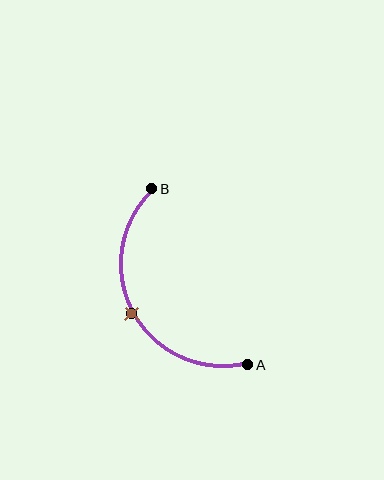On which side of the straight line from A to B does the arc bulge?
The arc bulges to the left of the straight line connecting A and B.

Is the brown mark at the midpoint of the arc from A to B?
Yes. The brown mark lies on the arc at equal arc-length from both A and B — it is the arc midpoint.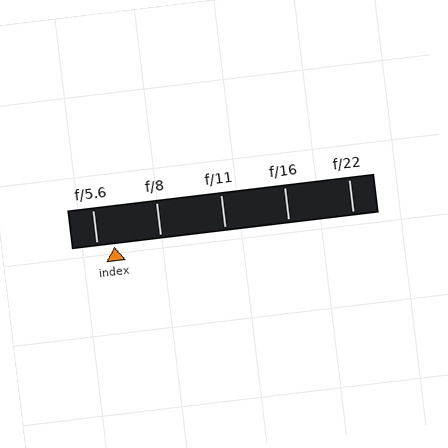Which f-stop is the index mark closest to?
The index mark is closest to f/5.6.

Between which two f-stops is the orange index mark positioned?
The index mark is between f/5.6 and f/8.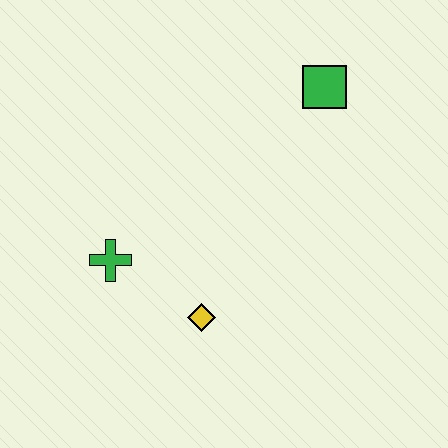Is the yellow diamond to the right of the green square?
No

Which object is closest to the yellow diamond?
The green cross is closest to the yellow diamond.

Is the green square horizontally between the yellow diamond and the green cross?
No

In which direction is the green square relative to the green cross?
The green square is to the right of the green cross.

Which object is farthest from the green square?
The green cross is farthest from the green square.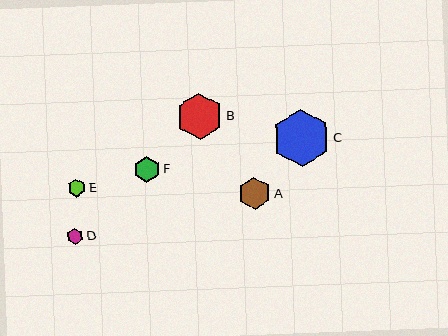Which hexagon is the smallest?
Hexagon D is the smallest with a size of approximately 16 pixels.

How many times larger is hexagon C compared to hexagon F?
Hexagon C is approximately 2.2 times the size of hexagon F.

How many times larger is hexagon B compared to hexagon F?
Hexagon B is approximately 1.8 times the size of hexagon F.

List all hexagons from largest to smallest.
From largest to smallest: C, B, A, F, E, D.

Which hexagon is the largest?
Hexagon C is the largest with a size of approximately 58 pixels.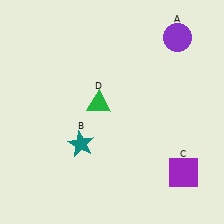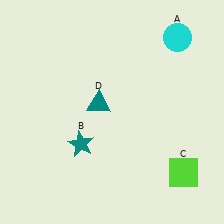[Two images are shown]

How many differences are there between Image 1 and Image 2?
There are 3 differences between the two images.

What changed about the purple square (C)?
In Image 1, C is purple. In Image 2, it changed to lime.